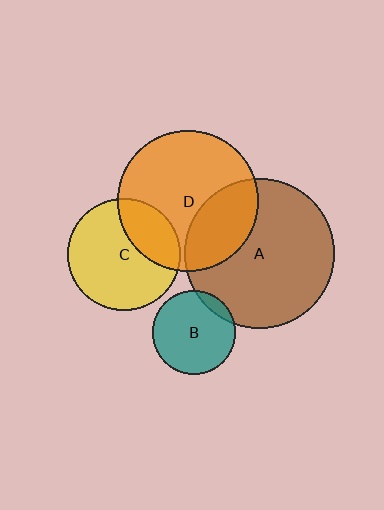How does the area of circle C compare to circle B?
Approximately 1.8 times.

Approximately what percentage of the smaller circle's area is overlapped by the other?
Approximately 30%.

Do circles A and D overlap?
Yes.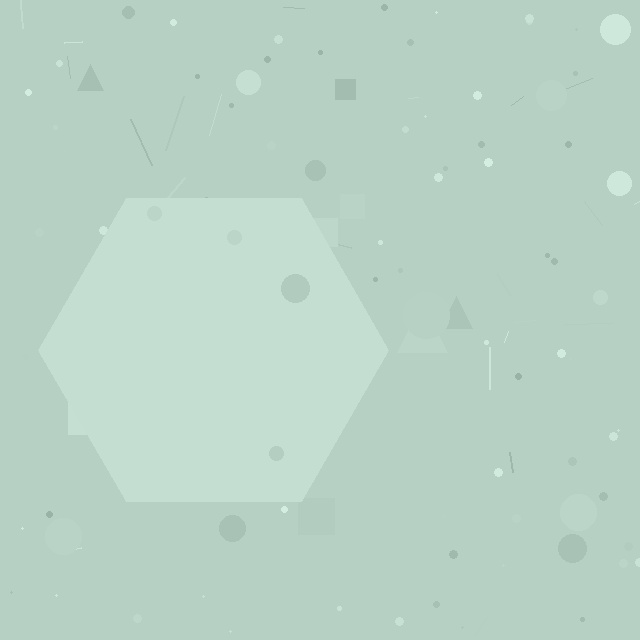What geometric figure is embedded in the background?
A hexagon is embedded in the background.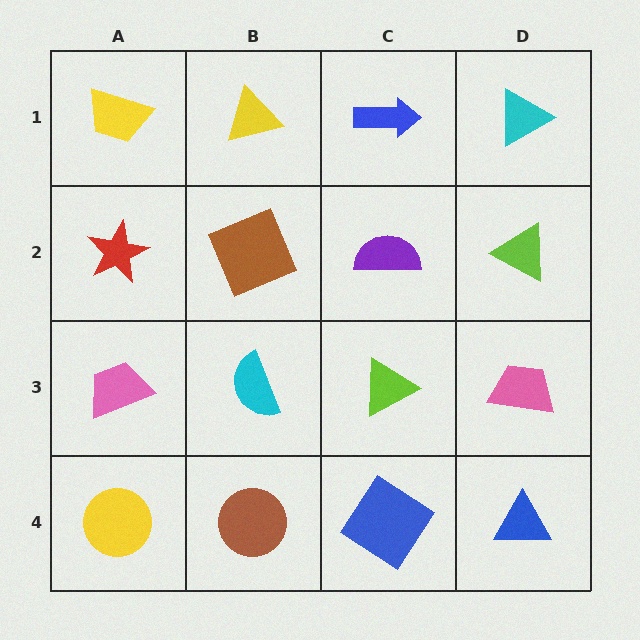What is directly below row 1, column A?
A red star.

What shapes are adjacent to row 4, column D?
A pink trapezoid (row 3, column D), a blue diamond (row 4, column C).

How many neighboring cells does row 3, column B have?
4.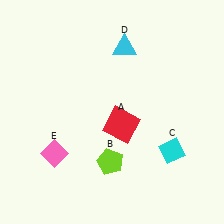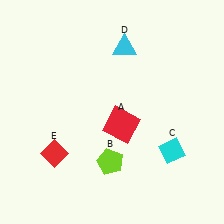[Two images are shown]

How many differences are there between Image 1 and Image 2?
There is 1 difference between the two images.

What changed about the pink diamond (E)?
In Image 1, E is pink. In Image 2, it changed to red.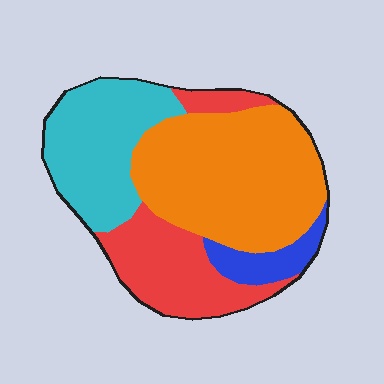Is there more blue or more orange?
Orange.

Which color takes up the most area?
Orange, at roughly 45%.